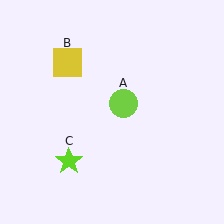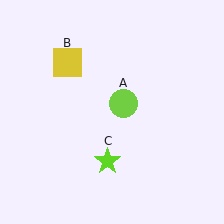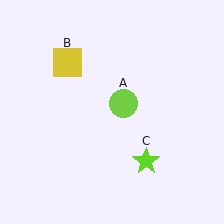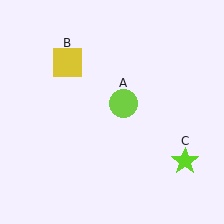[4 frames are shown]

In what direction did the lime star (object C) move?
The lime star (object C) moved right.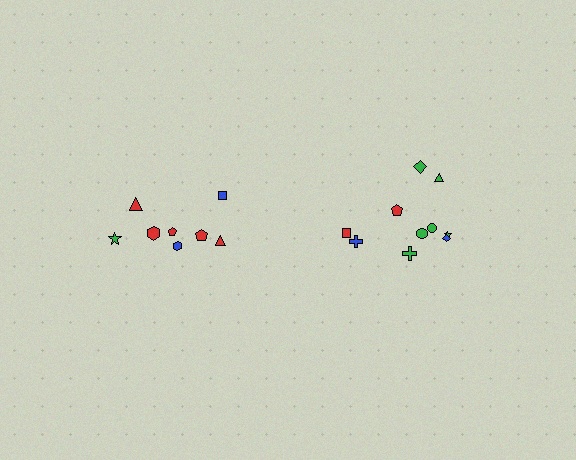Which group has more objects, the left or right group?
The right group.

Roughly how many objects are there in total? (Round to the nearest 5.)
Roughly 20 objects in total.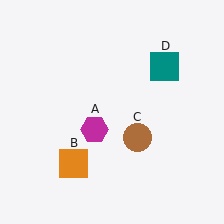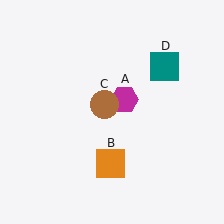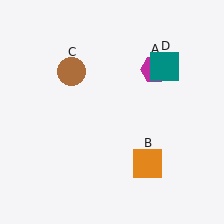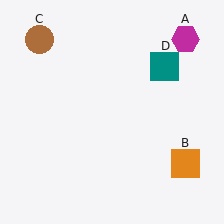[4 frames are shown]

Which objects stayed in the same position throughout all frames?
Teal square (object D) remained stationary.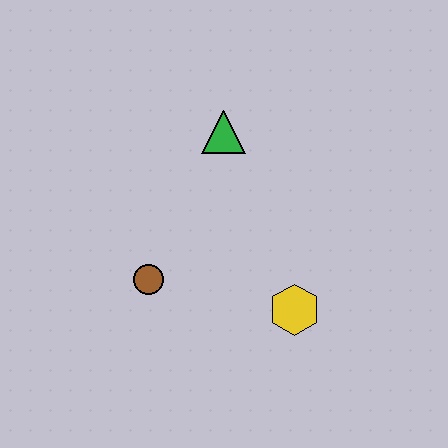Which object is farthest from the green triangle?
The yellow hexagon is farthest from the green triangle.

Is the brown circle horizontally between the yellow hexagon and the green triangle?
No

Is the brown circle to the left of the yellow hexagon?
Yes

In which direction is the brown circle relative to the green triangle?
The brown circle is below the green triangle.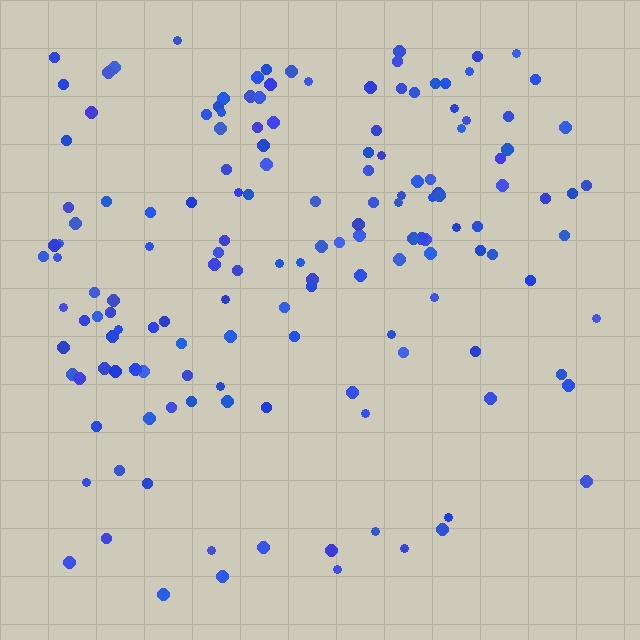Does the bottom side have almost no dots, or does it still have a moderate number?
Still a moderate number, just noticeably fewer than the top.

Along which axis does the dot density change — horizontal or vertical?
Vertical.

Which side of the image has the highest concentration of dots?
The top.